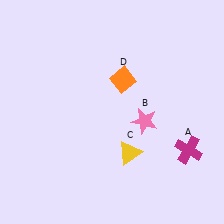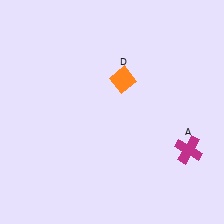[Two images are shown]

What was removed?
The yellow triangle (C), the pink star (B) were removed in Image 2.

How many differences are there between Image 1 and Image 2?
There are 2 differences between the two images.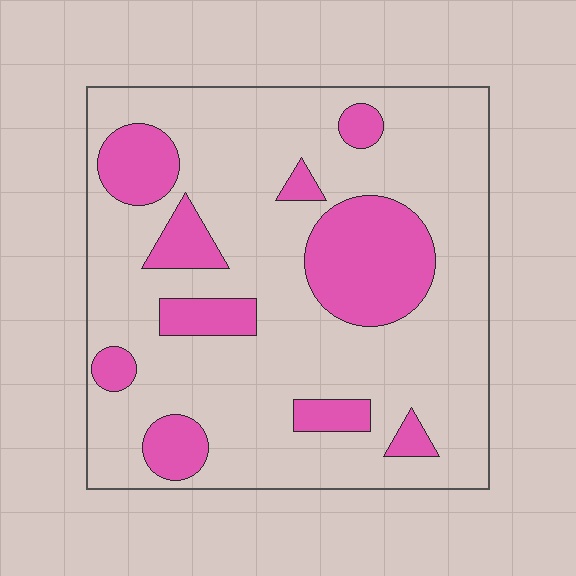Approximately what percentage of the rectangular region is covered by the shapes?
Approximately 25%.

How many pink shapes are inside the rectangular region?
10.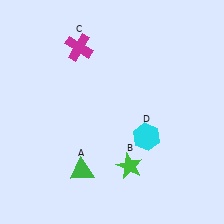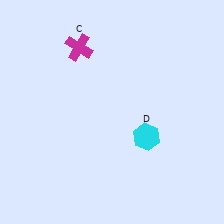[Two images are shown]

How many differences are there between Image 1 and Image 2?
There are 2 differences between the two images.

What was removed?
The green star (B), the green triangle (A) were removed in Image 2.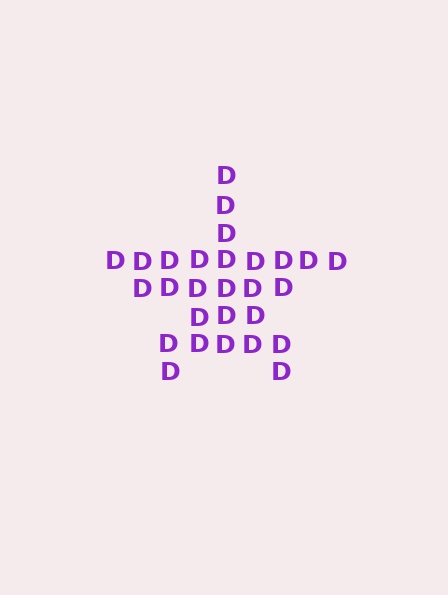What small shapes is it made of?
It is made of small letter D's.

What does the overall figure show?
The overall figure shows a star.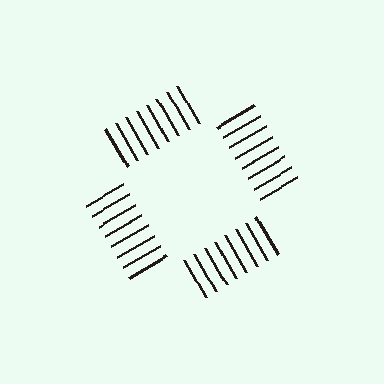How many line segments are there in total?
32 — 8 along each of the 4 edges.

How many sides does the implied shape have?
4 sides — the line-ends trace a square.